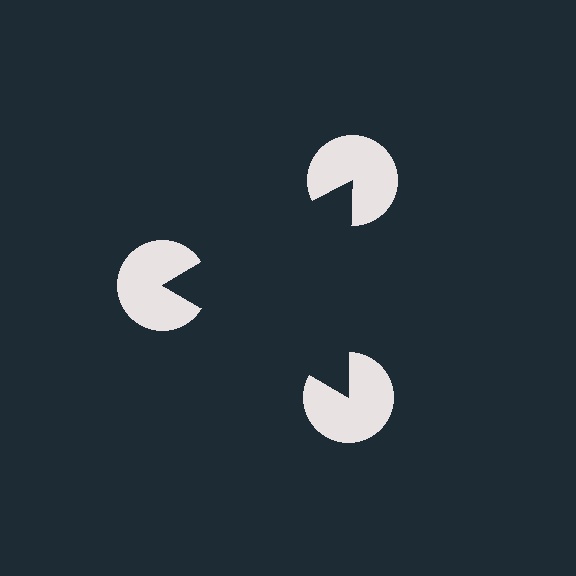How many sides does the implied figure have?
3 sides.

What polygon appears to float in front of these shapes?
An illusory triangle — its edges are inferred from the aligned wedge cuts in the pac-man discs, not physically drawn.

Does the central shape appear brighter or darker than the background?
It typically appears slightly darker than the background, even though no actual brightness change is drawn.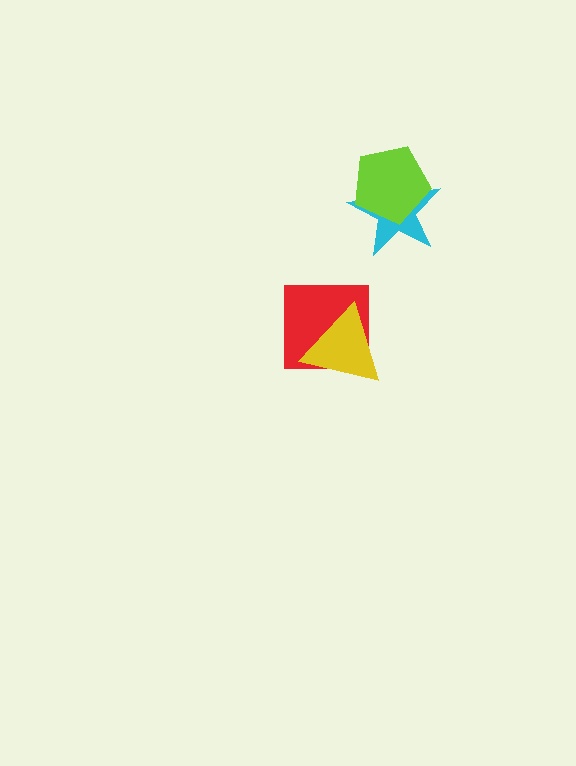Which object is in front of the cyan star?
The lime pentagon is in front of the cyan star.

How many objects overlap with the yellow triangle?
1 object overlaps with the yellow triangle.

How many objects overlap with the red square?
1 object overlaps with the red square.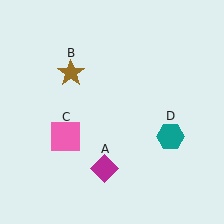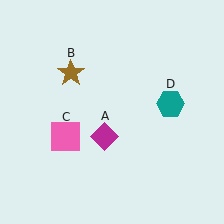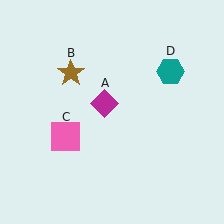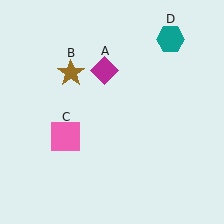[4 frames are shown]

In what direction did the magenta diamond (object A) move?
The magenta diamond (object A) moved up.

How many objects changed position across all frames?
2 objects changed position: magenta diamond (object A), teal hexagon (object D).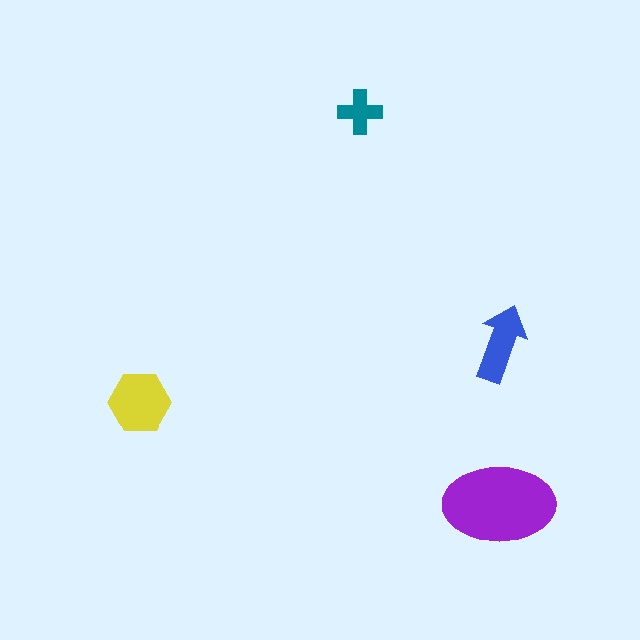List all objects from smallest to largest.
The teal cross, the blue arrow, the yellow hexagon, the purple ellipse.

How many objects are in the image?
There are 4 objects in the image.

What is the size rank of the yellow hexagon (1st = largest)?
2nd.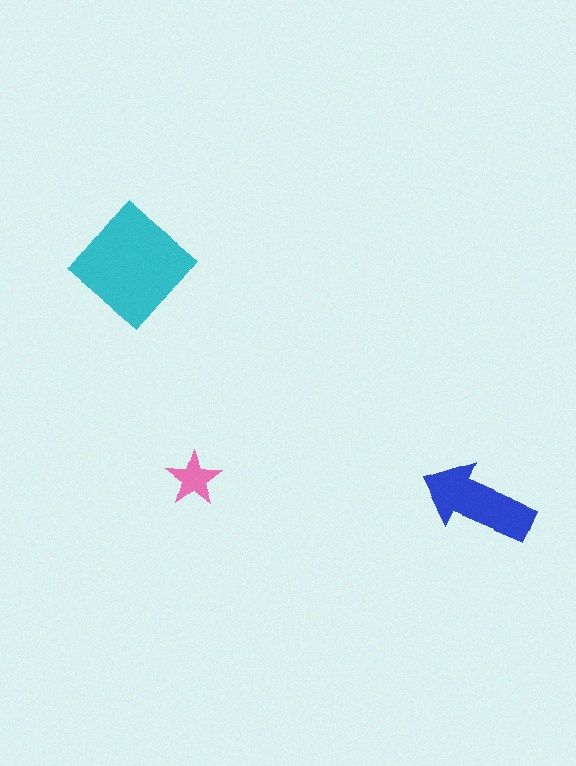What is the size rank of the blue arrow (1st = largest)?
2nd.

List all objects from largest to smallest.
The cyan diamond, the blue arrow, the pink star.